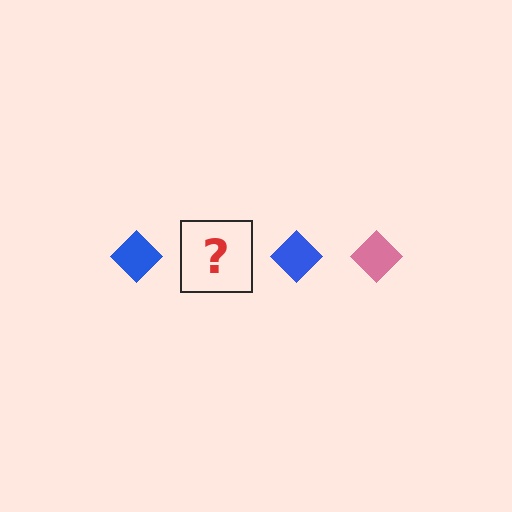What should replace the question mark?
The question mark should be replaced with a pink diamond.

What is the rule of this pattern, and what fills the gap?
The rule is that the pattern cycles through blue, pink diamonds. The gap should be filled with a pink diamond.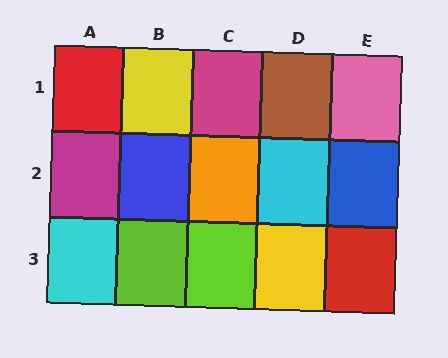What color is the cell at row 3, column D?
Yellow.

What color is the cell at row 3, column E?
Red.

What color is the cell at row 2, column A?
Magenta.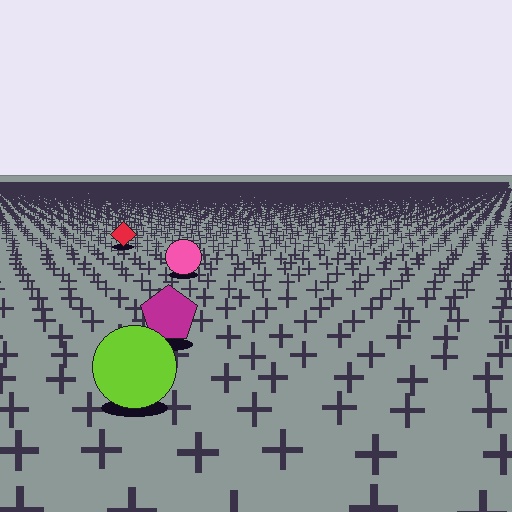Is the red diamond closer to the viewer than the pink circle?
No. The pink circle is closer — you can tell from the texture gradient: the ground texture is coarser near it.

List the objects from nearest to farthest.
From nearest to farthest: the lime circle, the magenta pentagon, the pink circle, the red diamond.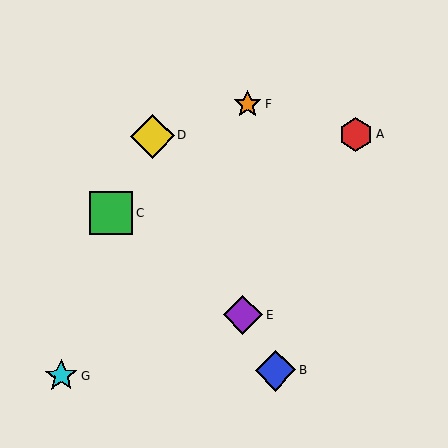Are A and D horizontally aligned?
Yes, both are at y≈134.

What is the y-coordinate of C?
Object C is at y≈213.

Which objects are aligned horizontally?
Objects A, D are aligned horizontally.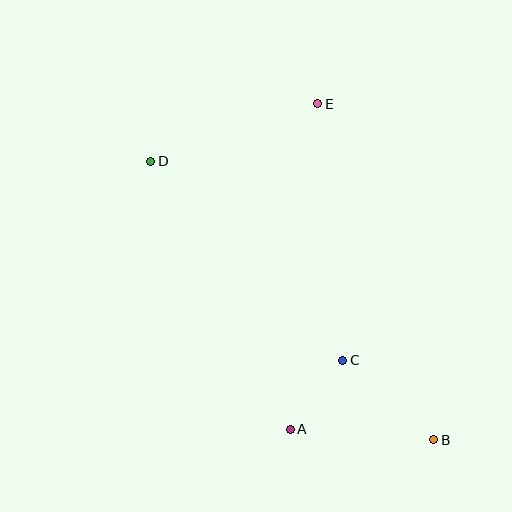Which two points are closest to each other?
Points A and C are closest to each other.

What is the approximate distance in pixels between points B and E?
The distance between B and E is approximately 355 pixels.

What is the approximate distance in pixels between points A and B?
The distance between A and B is approximately 144 pixels.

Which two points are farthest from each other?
Points B and D are farthest from each other.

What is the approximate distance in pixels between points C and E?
The distance between C and E is approximately 257 pixels.